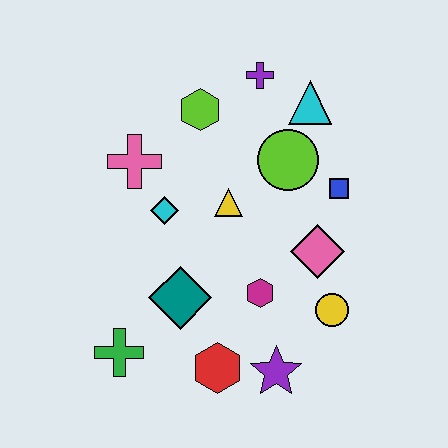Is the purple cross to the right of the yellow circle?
No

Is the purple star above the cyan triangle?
No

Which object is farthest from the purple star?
The purple cross is farthest from the purple star.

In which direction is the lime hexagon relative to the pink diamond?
The lime hexagon is above the pink diamond.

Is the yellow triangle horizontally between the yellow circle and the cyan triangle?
No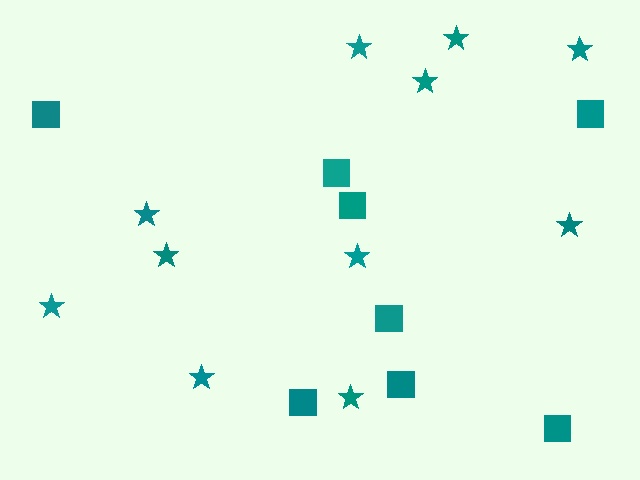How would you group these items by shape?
There are 2 groups: one group of stars (11) and one group of squares (8).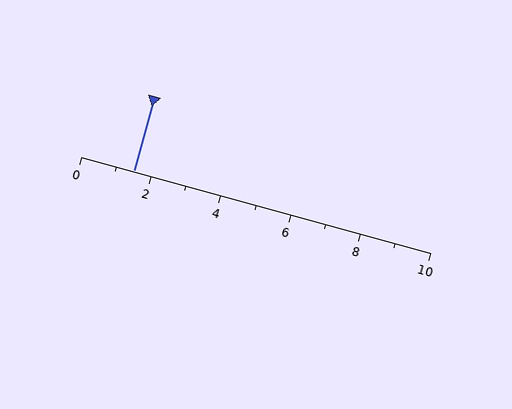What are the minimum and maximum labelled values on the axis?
The axis runs from 0 to 10.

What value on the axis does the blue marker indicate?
The marker indicates approximately 1.5.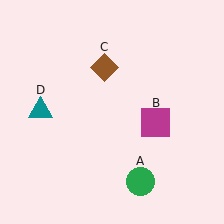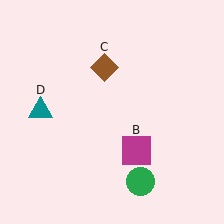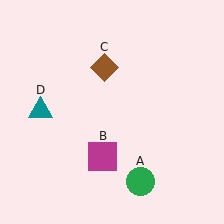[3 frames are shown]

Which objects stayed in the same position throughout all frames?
Green circle (object A) and brown diamond (object C) and teal triangle (object D) remained stationary.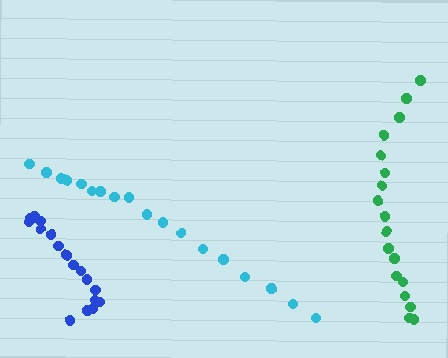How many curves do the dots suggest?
There are 3 distinct paths.